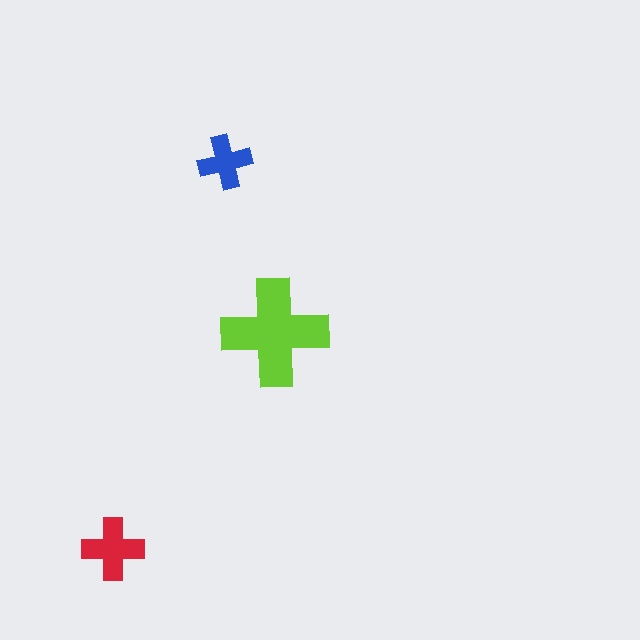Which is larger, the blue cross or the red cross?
The red one.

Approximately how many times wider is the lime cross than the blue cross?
About 2 times wider.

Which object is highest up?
The blue cross is topmost.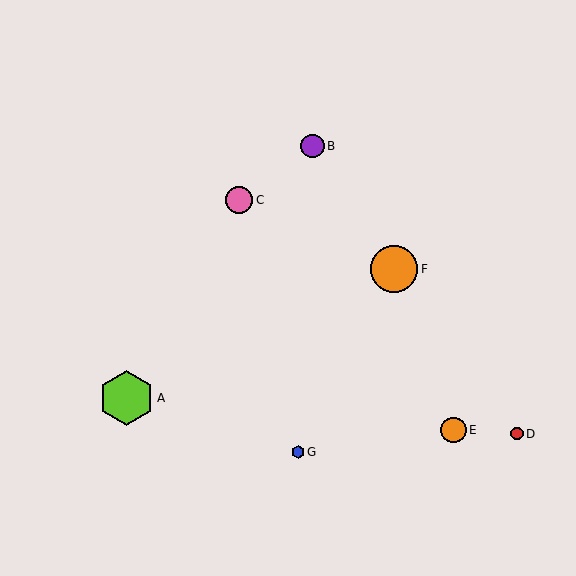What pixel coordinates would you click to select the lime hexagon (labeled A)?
Click at (127, 398) to select the lime hexagon A.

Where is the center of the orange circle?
The center of the orange circle is at (454, 430).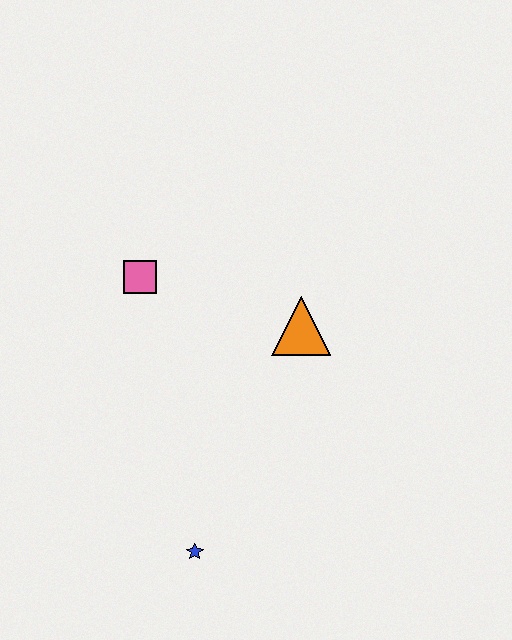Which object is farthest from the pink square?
The blue star is farthest from the pink square.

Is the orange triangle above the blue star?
Yes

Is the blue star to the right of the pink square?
Yes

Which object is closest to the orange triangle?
The pink square is closest to the orange triangle.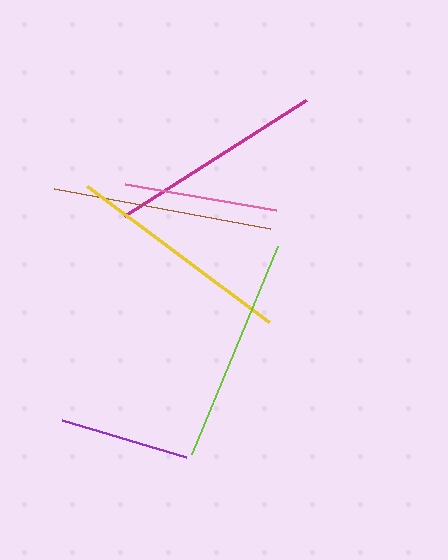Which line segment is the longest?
The yellow line is the longest at approximately 226 pixels.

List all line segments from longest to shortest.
From longest to shortest: yellow, lime, brown, magenta, pink, purple.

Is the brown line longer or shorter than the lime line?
The lime line is longer than the brown line.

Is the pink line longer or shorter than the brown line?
The brown line is longer than the pink line.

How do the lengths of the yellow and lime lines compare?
The yellow and lime lines are approximately the same length.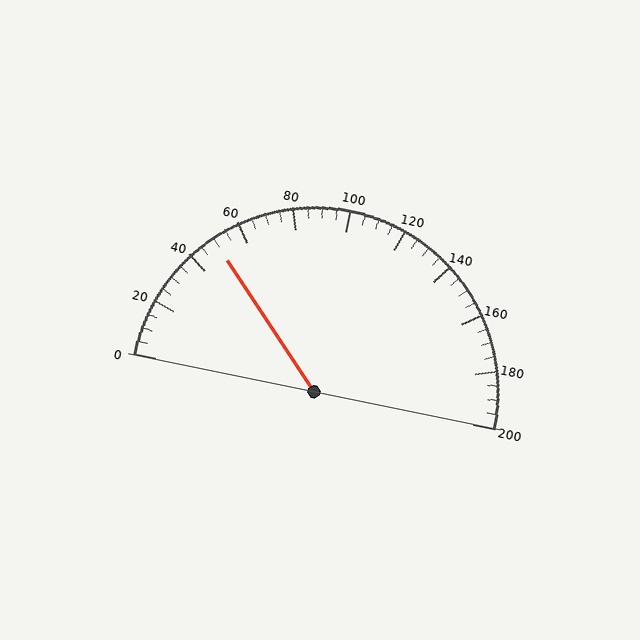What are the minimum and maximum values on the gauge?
The gauge ranges from 0 to 200.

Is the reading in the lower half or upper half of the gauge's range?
The reading is in the lower half of the range (0 to 200).